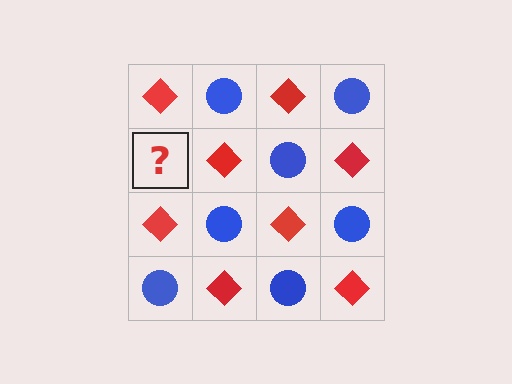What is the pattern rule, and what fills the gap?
The rule is that it alternates red diamond and blue circle in a checkerboard pattern. The gap should be filled with a blue circle.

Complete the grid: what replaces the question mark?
The question mark should be replaced with a blue circle.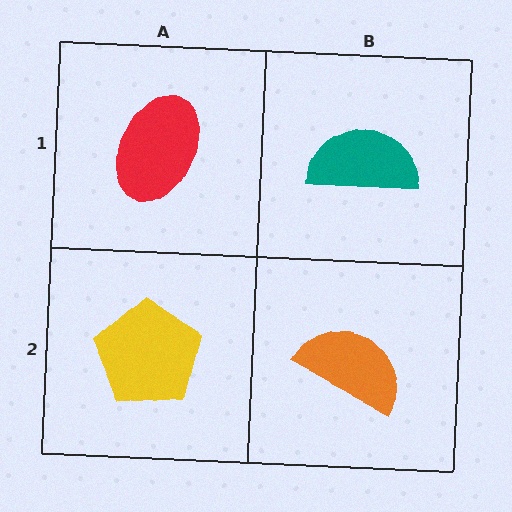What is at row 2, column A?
A yellow pentagon.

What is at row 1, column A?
A red ellipse.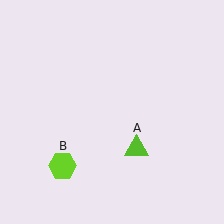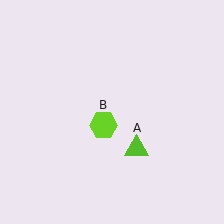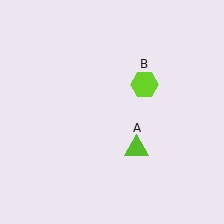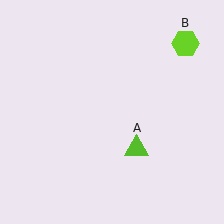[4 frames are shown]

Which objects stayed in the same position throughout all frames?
Lime triangle (object A) remained stationary.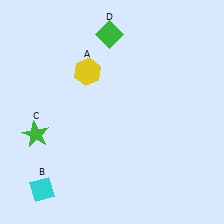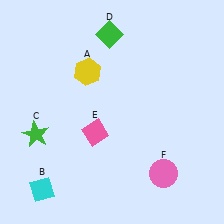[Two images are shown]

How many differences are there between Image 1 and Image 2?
There are 2 differences between the two images.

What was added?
A pink diamond (E), a pink circle (F) were added in Image 2.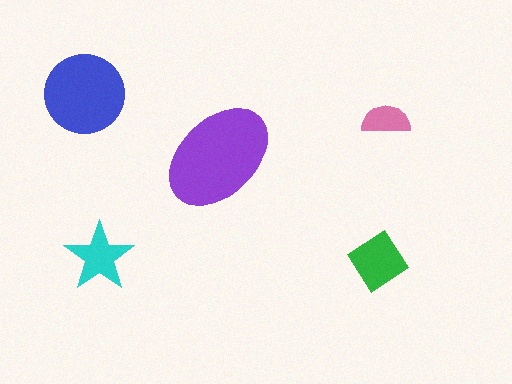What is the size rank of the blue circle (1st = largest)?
2nd.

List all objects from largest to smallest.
The purple ellipse, the blue circle, the green diamond, the cyan star, the pink semicircle.